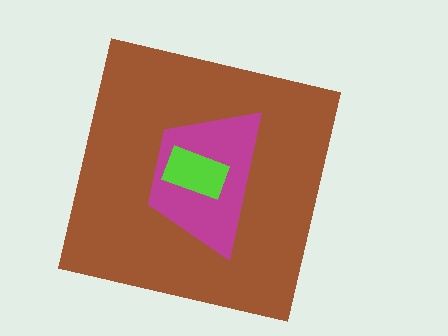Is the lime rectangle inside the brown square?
Yes.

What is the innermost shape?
The lime rectangle.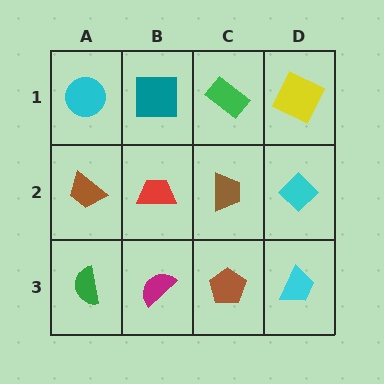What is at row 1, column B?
A teal square.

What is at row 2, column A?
A brown trapezoid.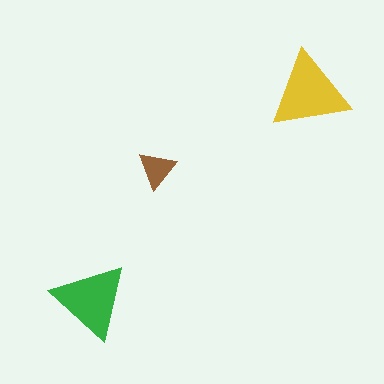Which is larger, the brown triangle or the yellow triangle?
The yellow one.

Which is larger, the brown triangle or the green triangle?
The green one.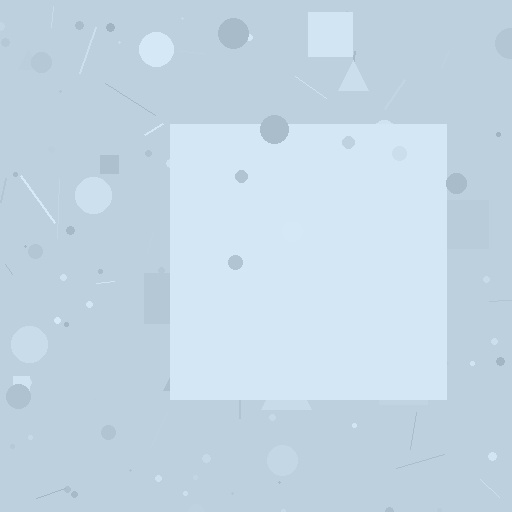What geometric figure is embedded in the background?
A square is embedded in the background.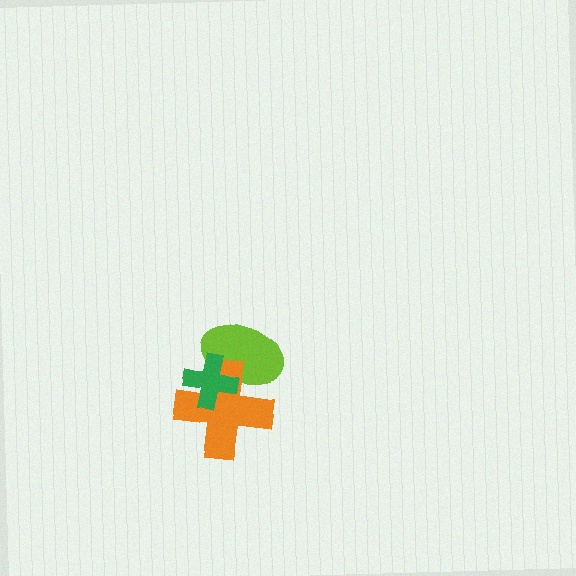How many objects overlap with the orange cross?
2 objects overlap with the orange cross.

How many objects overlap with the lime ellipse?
2 objects overlap with the lime ellipse.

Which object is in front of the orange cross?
The green cross is in front of the orange cross.